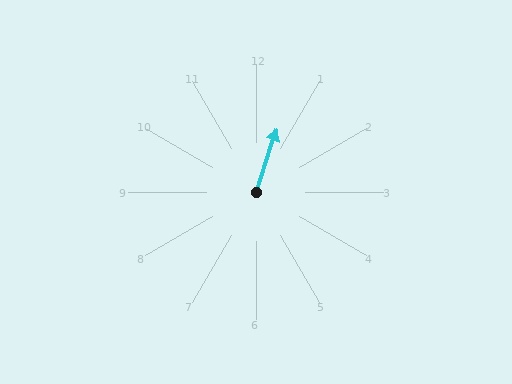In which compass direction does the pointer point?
North.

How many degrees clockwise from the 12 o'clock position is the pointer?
Approximately 18 degrees.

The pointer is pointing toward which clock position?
Roughly 1 o'clock.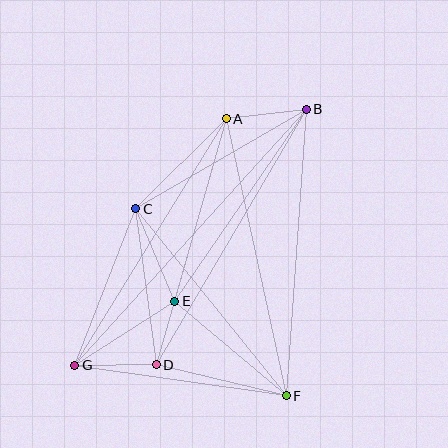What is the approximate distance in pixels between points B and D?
The distance between B and D is approximately 296 pixels.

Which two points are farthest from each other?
Points B and G are farthest from each other.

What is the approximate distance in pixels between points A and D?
The distance between A and D is approximately 256 pixels.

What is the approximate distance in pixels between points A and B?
The distance between A and B is approximately 80 pixels.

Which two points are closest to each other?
Points D and E are closest to each other.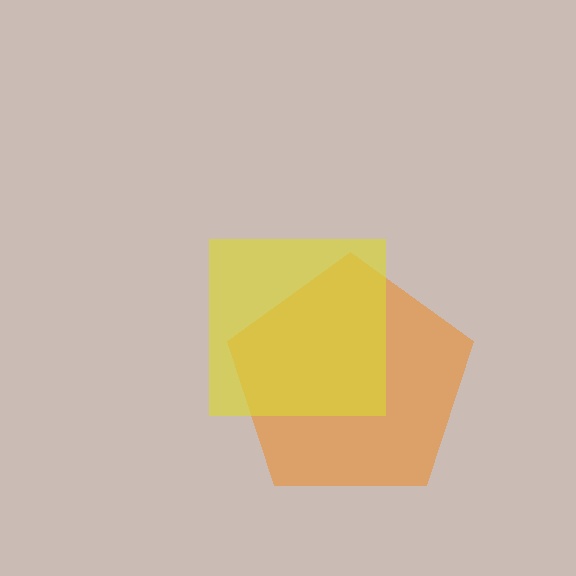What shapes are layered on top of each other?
The layered shapes are: an orange pentagon, a yellow square.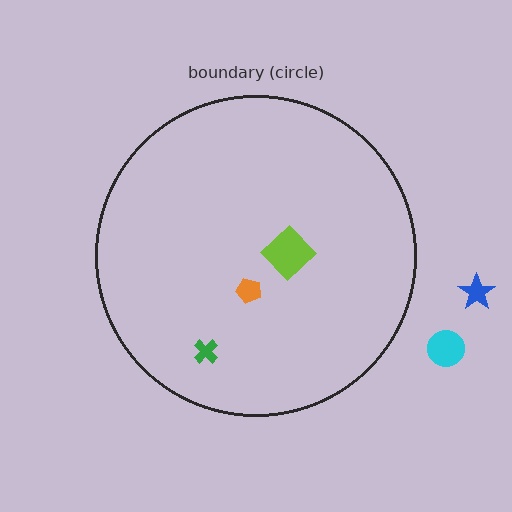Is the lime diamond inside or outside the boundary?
Inside.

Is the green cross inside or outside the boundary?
Inside.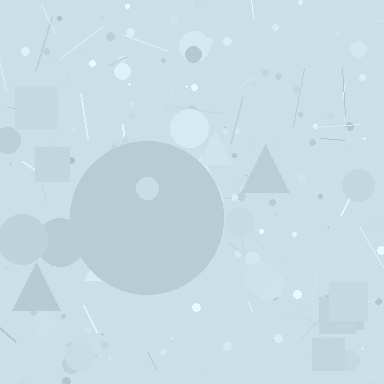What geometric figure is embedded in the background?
A circle is embedded in the background.